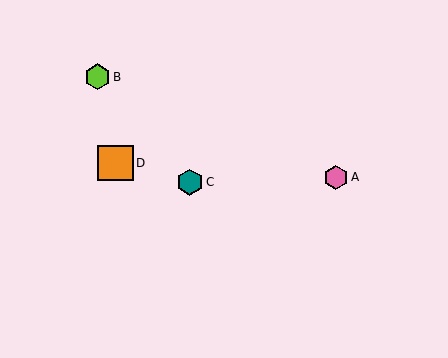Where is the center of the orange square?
The center of the orange square is at (116, 163).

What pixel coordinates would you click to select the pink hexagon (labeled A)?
Click at (336, 177) to select the pink hexagon A.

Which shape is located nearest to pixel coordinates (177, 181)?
The teal hexagon (labeled C) at (190, 182) is nearest to that location.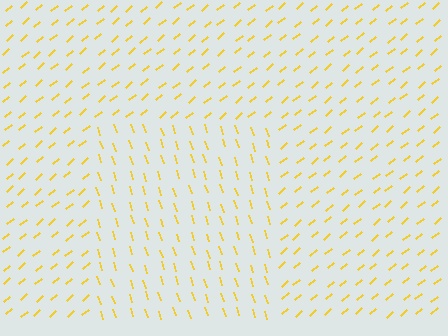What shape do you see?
I see a rectangle.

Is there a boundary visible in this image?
Yes, there is a texture boundary formed by a change in line orientation.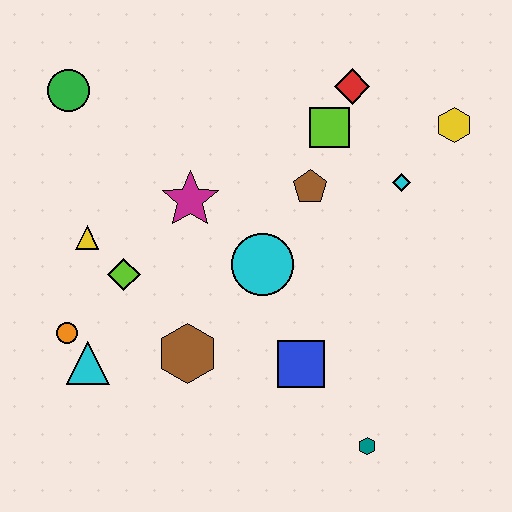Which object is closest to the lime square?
The red diamond is closest to the lime square.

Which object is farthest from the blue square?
The green circle is farthest from the blue square.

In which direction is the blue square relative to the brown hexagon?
The blue square is to the right of the brown hexagon.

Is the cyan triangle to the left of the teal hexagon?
Yes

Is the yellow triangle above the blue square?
Yes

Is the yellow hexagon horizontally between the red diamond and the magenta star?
No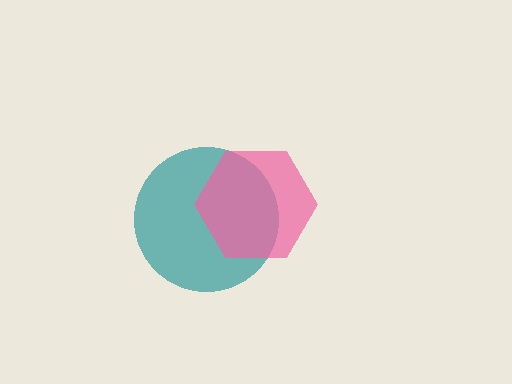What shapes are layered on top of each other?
The layered shapes are: a teal circle, a pink hexagon.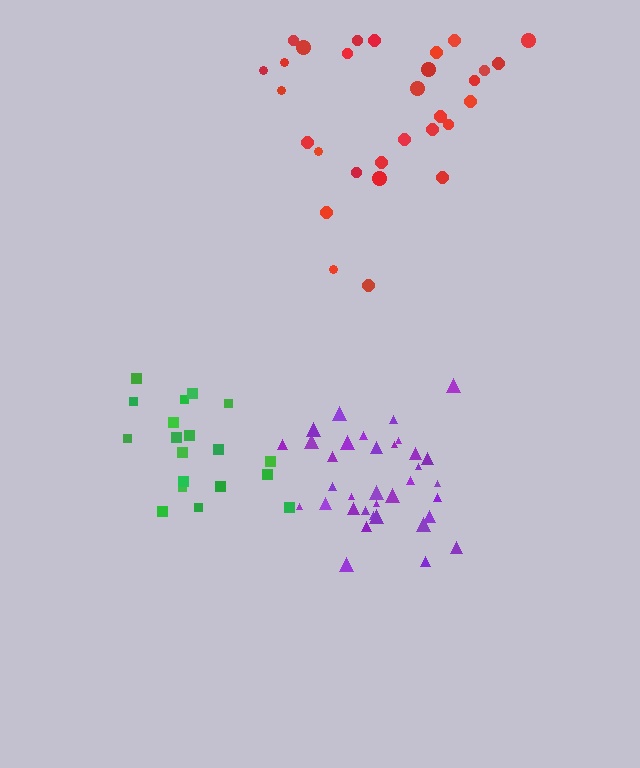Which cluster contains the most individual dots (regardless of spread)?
Purple (35).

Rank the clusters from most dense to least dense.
purple, green, red.